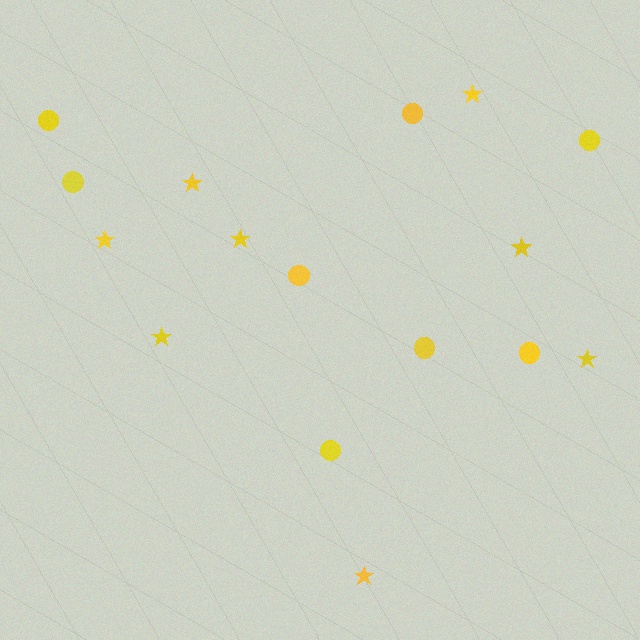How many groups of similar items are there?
There are 2 groups: one group of stars (8) and one group of circles (8).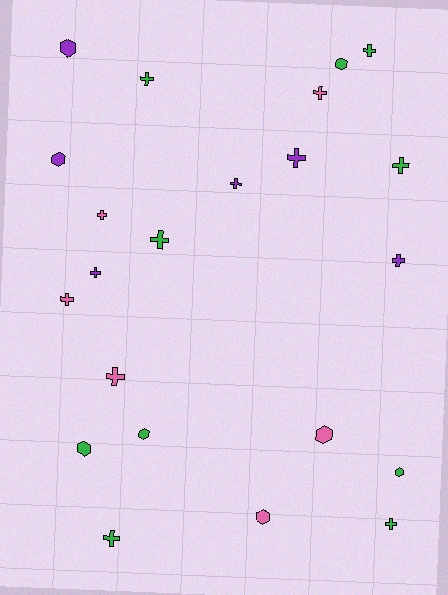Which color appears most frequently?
Green, with 10 objects.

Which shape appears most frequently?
Cross, with 14 objects.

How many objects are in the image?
There are 22 objects.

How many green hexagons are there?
There are 4 green hexagons.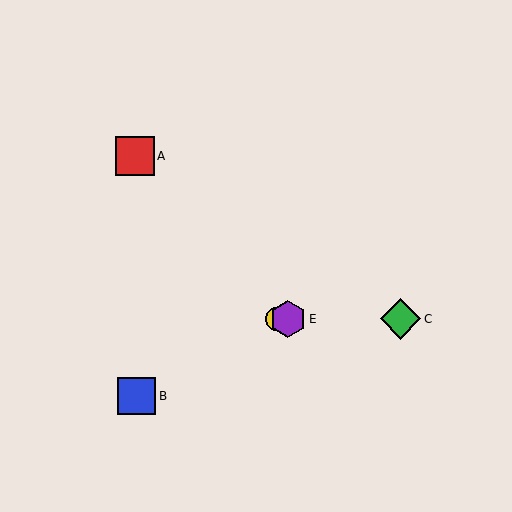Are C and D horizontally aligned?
Yes, both are at y≈319.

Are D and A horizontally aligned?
No, D is at y≈319 and A is at y≈156.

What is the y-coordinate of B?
Object B is at y≈396.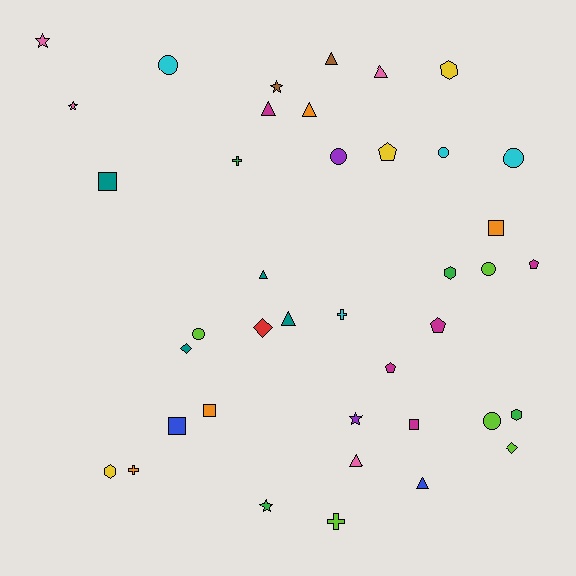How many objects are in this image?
There are 40 objects.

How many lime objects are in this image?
There are 5 lime objects.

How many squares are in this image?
There are 5 squares.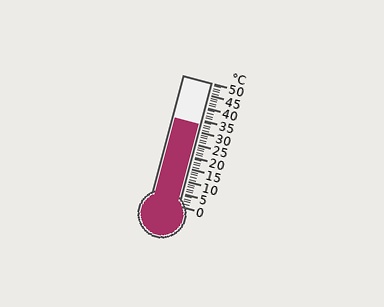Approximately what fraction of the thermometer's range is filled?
The thermometer is filled to approximately 65% of its range.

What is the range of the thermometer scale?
The thermometer scale ranges from 0°C to 50°C.